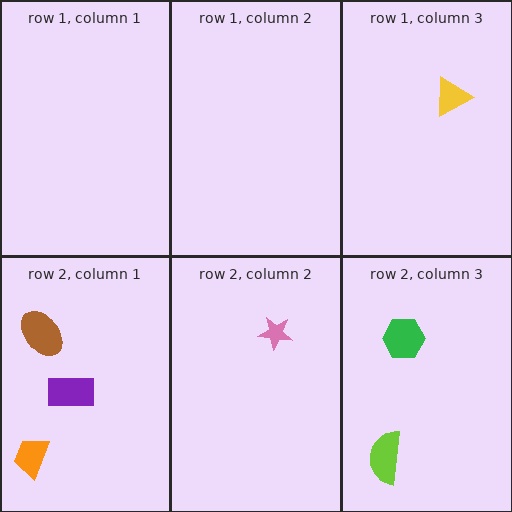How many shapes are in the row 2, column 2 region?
1.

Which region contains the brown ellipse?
The row 2, column 1 region.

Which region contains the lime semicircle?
The row 2, column 3 region.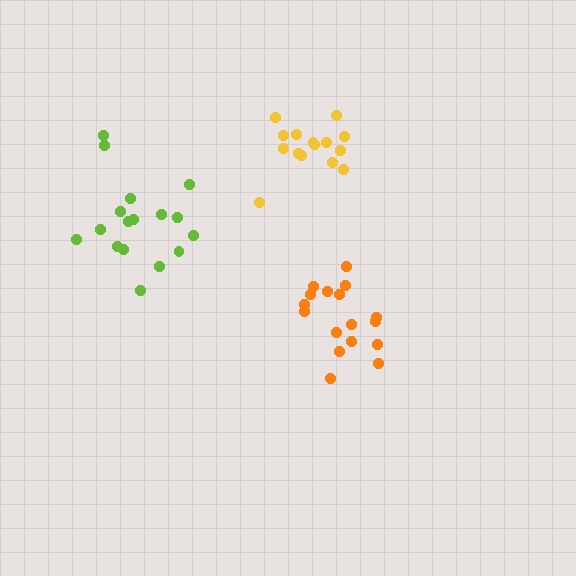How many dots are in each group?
Group 1: 15 dots, Group 2: 17 dots, Group 3: 17 dots (49 total).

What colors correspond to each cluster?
The clusters are colored: yellow, orange, lime.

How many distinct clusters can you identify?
There are 3 distinct clusters.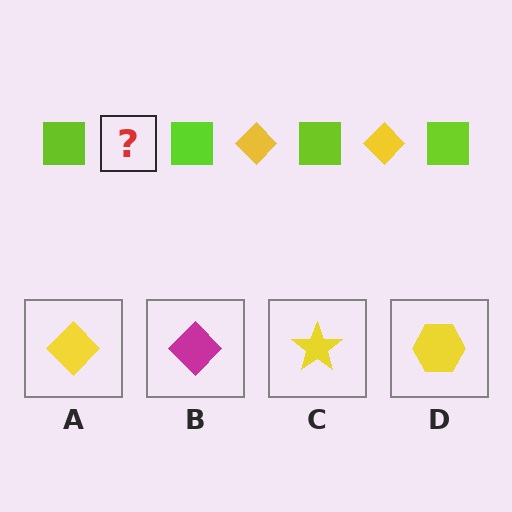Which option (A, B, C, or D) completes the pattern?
A.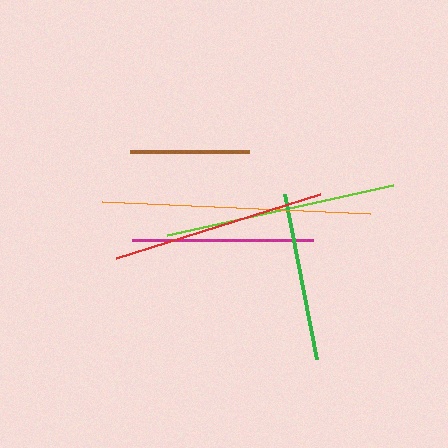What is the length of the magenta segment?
The magenta segment is approximately 181 pixels long.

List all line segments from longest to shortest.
From longest to shortest: orange, lime, red, magenta, green, brown.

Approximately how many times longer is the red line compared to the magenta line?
The red line is approximately 1.2 times the length of the magenta line.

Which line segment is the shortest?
The brown line is the shortest at approximately 120 pixels.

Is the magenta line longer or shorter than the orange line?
The orange line is longer than the magenta line.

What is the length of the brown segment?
The brown segment is approximately 120 pixels long.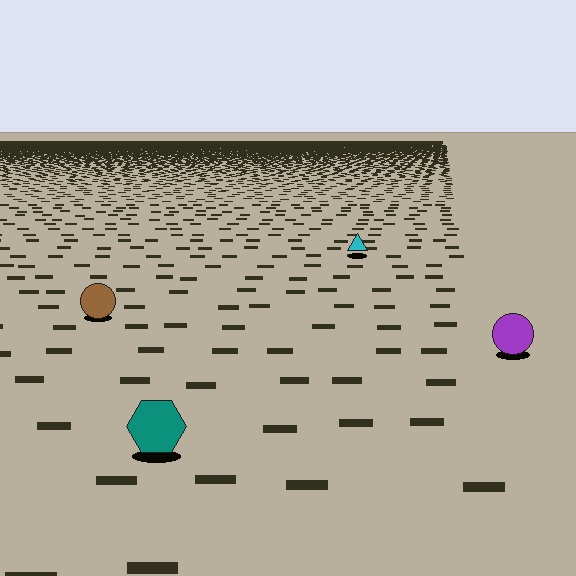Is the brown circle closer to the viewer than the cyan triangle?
Yes. The brown circle is closer — you can tell from the texture gradient: the ground texture is coarser near it.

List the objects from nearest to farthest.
From nearest to farthest: the teal hexagon, the purple circle, the brown circle, the cyan triangle.